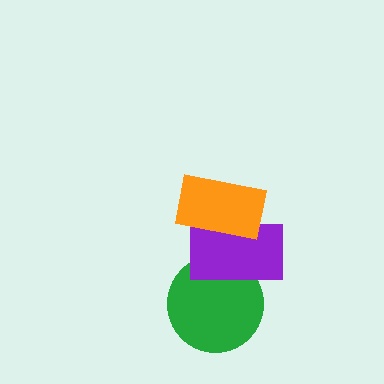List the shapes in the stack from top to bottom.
From top to bottom: the orange rectangle, the purple rectangle, the green circle.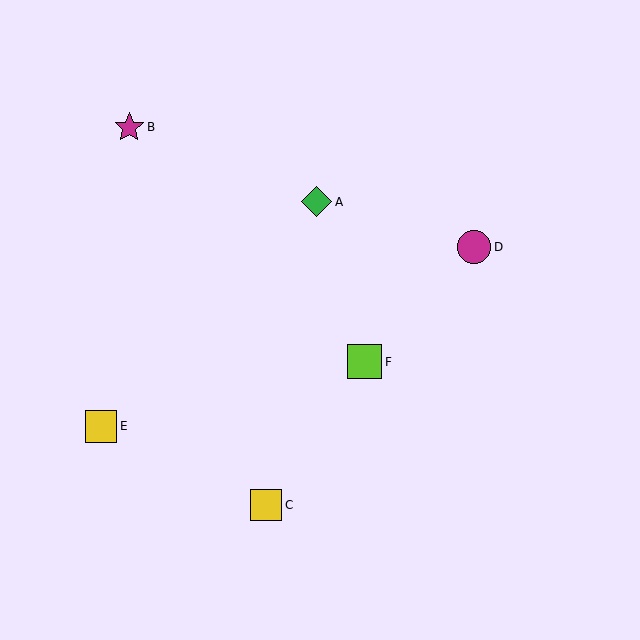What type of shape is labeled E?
Shape E is a yellow square.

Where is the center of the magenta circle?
The center of the magenta circle is at (474, 247).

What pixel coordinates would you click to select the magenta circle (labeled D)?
Click at (474, 247) to select the magenta circle D.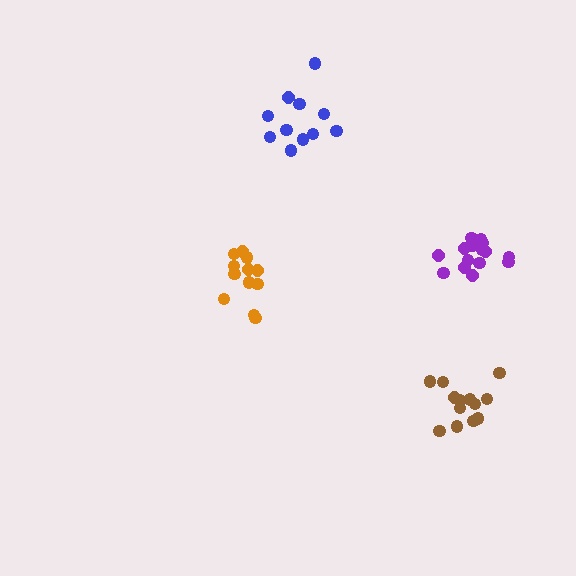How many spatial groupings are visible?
There are 4 spatial groupings.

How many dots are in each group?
Group 1: 11 dots, Group 2: 12 dots, Group 3: 15 dots, Group 4: 13 dots (51 total).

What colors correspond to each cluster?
The clusters are colored: blue, orange, purple, brown.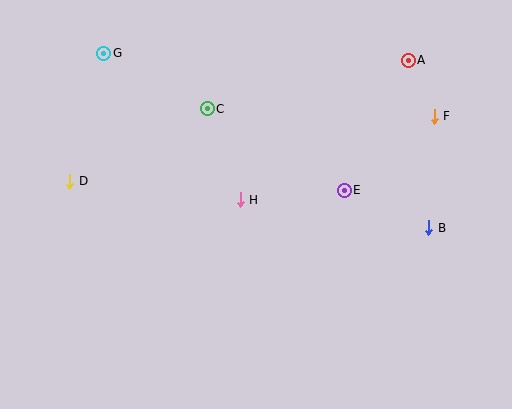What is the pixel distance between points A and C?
The distance between A and C is 207 pixels.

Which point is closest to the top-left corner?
Point G is closest to the top-left corner.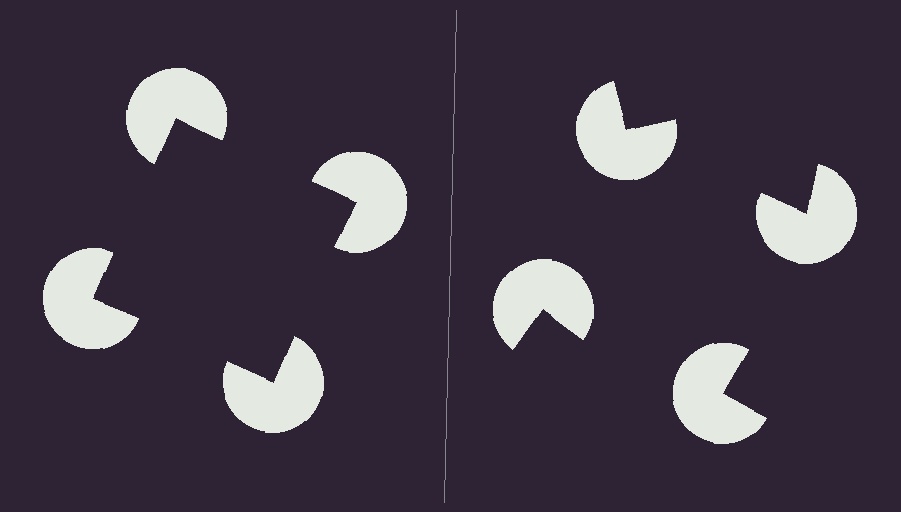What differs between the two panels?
The pac-man discs are positioned identically on both sides; only the wedge orientations differ. On the left they align to a square; on the right they are misaligned.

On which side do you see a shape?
An illusory square appears on the left side. On the right side the wedge cuts are rotated, so no coherent shape forms.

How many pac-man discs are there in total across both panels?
8 — 4 on each side.